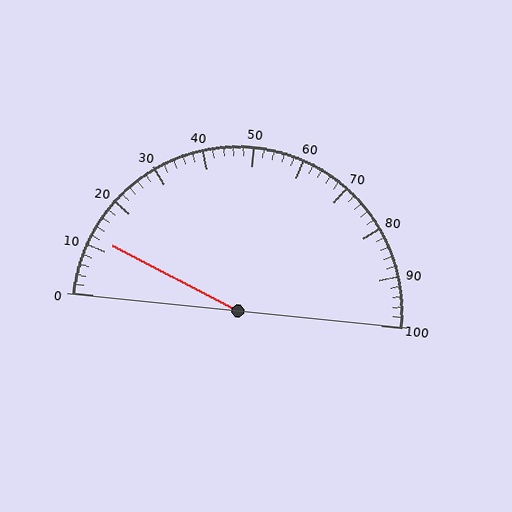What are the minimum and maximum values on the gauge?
The gauge ranges from 0 to 100.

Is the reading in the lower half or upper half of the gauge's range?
The reading is in the lower half of the range (0 to 100).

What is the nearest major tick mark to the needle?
The nearest major tick mark is 10.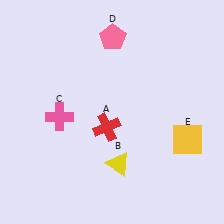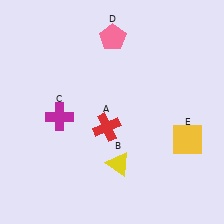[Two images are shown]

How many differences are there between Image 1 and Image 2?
There is 1 difference between the two images.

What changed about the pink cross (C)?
In Image 1, C is pink. In Image 2, it changed to magenta.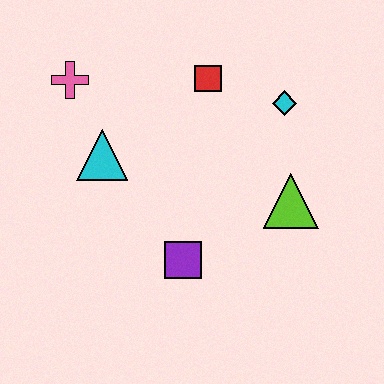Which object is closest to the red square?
The cyan diamond is closest to the red square.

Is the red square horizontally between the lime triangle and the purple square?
Yes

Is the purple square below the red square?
Yes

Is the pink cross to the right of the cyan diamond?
No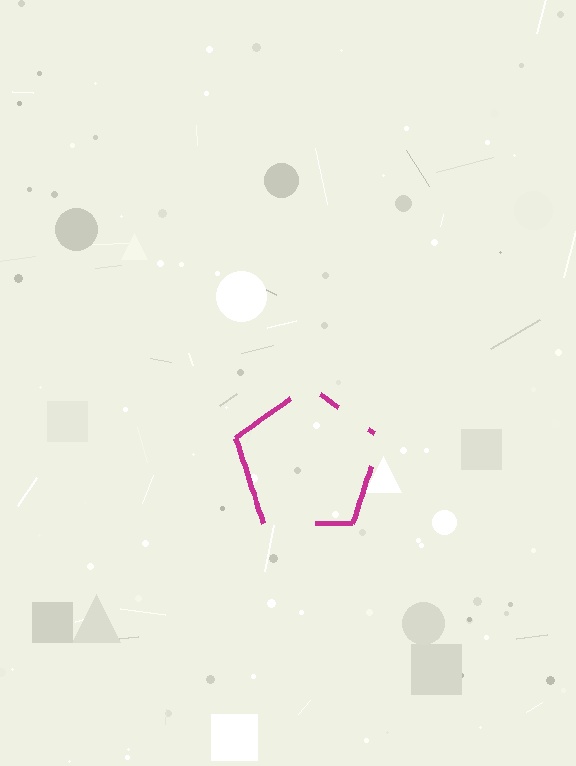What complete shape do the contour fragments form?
The contour fragments form a pentagon.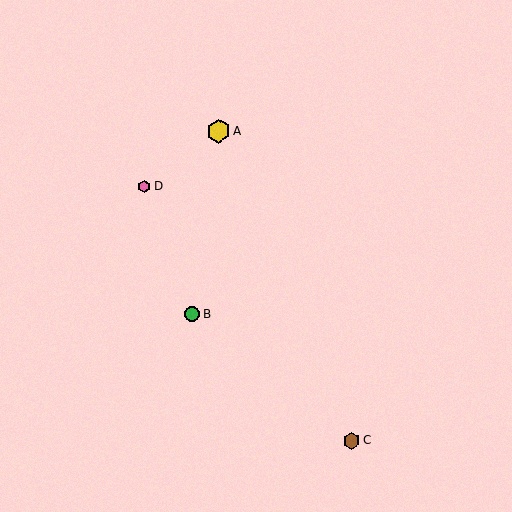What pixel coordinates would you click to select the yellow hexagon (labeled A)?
Click at (219, 131) to select the yellow hexagon A.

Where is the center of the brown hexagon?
The center of the brown hexagon is at (351, 441).